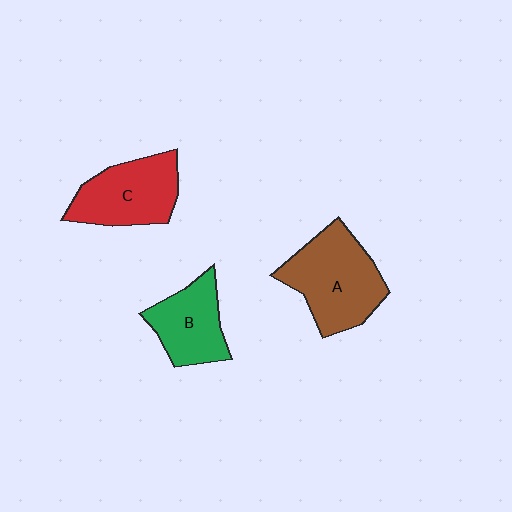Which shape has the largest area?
Shape A (brown).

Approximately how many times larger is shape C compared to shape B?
Approximately 1.2 times.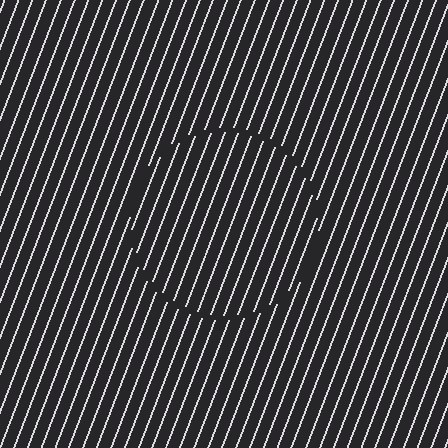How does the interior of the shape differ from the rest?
The interior of the shape contains the same grating, shifted by half a period — the contour is defined by the phase discontinuity where line-ends from the inner and outer gratings abut.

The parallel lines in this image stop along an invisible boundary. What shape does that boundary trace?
An illusory circle. The interior of the shape contains the same grating, shifted by half a period — the contour is defined by the phase discontinuity where line-ends from the inner and outer gratings abut.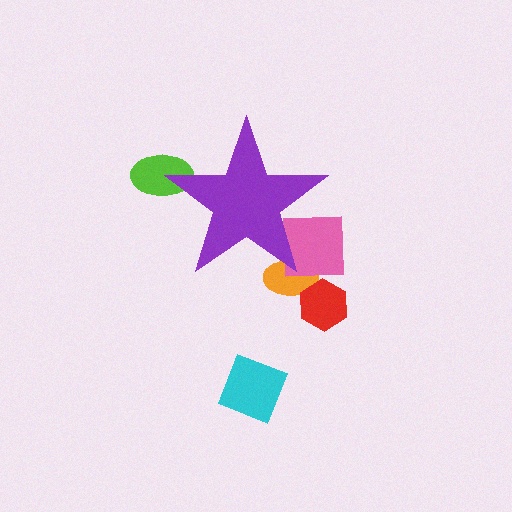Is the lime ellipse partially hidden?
Yes, the lime ellipse is partially hidden behind the purple star.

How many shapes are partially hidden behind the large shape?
3 shapes are partially hidden.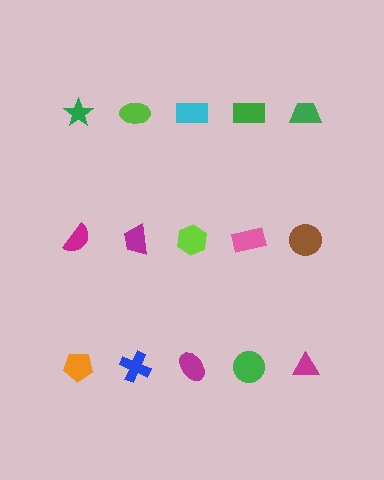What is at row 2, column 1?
A magenta semicircle.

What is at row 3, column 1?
An orange pentagon.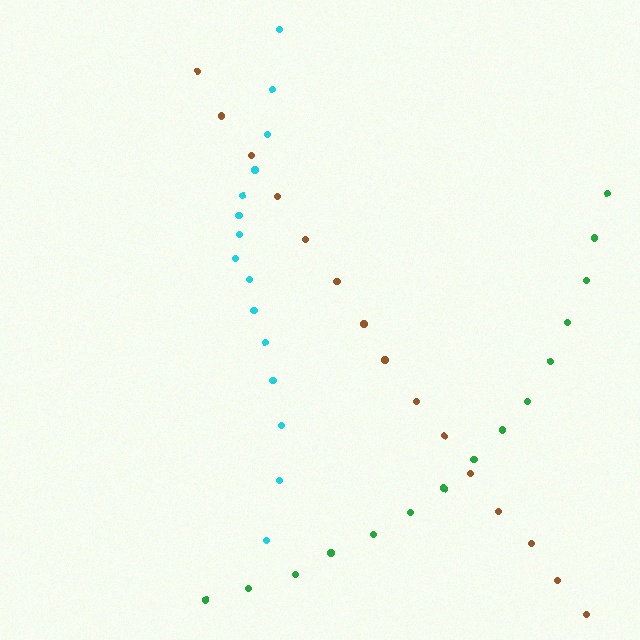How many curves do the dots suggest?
There are 3 distinct paths.